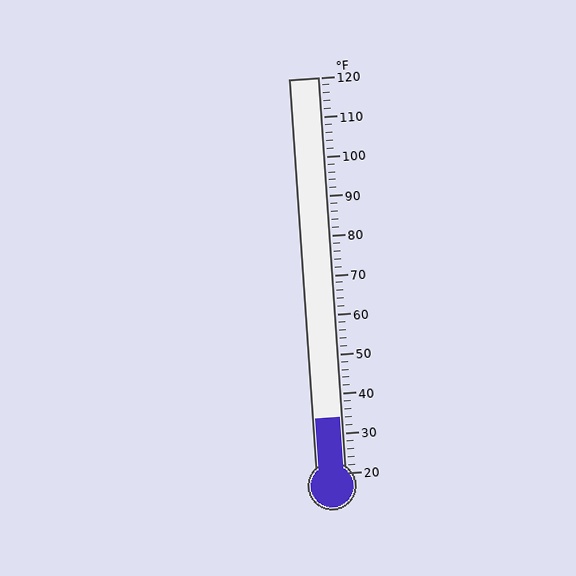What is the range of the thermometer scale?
The thermometer scale ranges from 20°F to 120°F.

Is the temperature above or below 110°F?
The temperature is below 110°F.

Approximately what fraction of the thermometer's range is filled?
The thermometer is filled to approximately 15% of its range.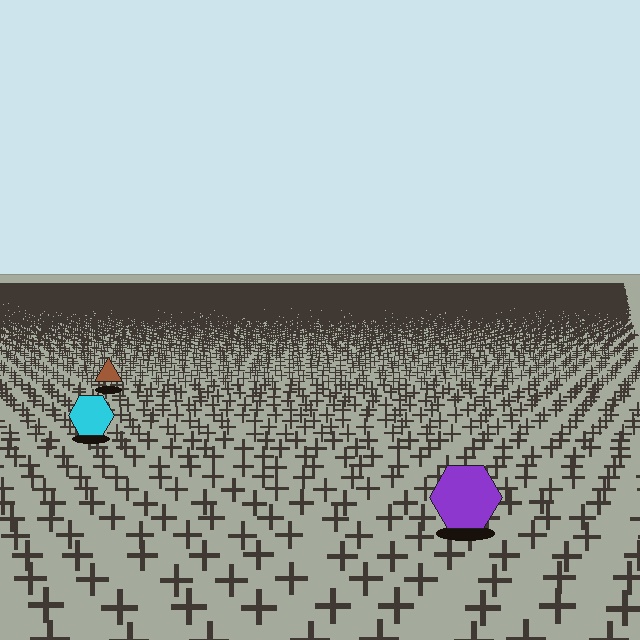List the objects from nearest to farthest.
From nearest to farthest: the purple hexagon, the cyan hexagon, the brown triangle.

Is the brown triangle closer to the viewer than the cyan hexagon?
No. The cyan hexagon is closer — you can tell from the texture gradient: the ground texture is coarser near it.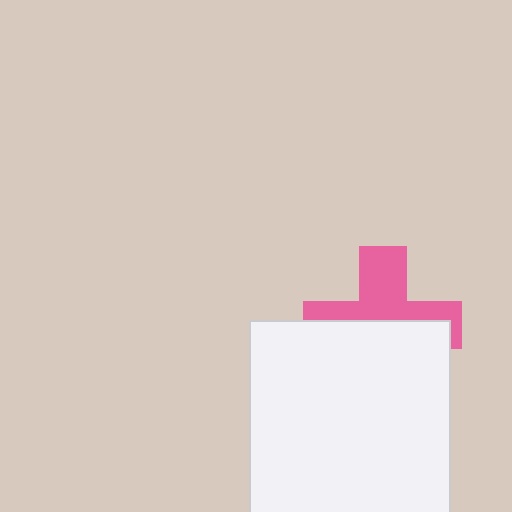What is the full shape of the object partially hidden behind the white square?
The partially hidden object is a pink cross.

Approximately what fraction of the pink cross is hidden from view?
Roughly 55% of the pink cross is hidden behind the white square.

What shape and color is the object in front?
The object in front is a white square.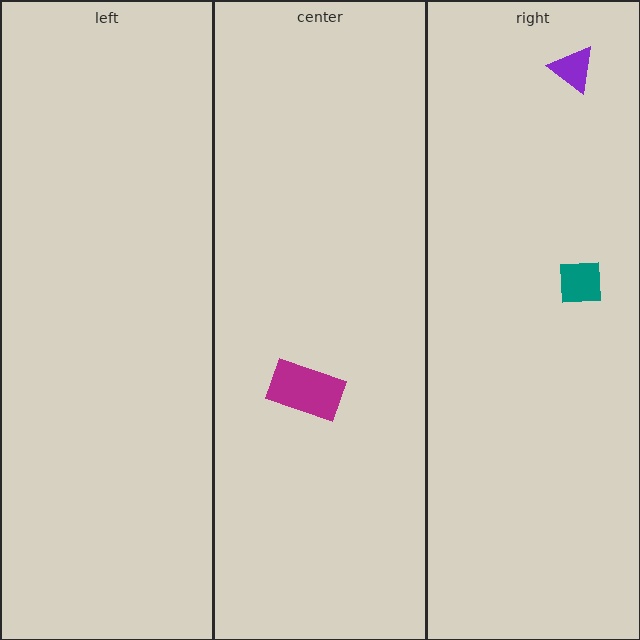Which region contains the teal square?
The right region.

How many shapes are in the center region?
1.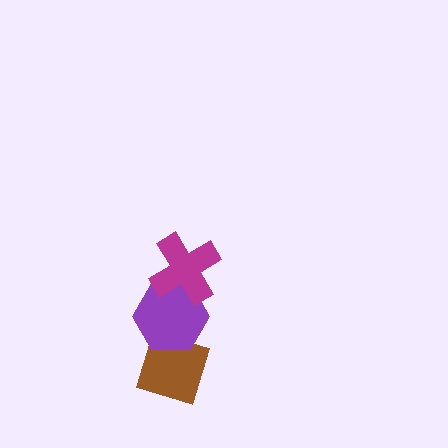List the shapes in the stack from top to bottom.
From top to bottom: the magenta cross, the purple hexagon, the brown diamond.